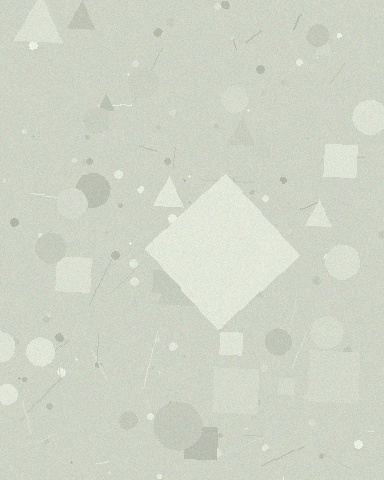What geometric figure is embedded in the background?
A diamond is embedded in the background.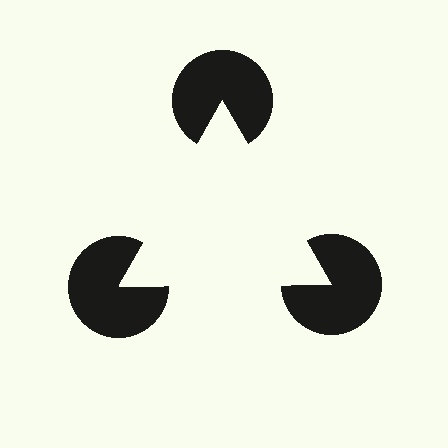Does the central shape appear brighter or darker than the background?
It typically appears slightly brighter than the background, even though no actual brightness change is drawn.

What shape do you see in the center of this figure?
An illusory triangle — its edges are inferred from the aligned wedge cuts in the pac-man discs, not physically drawn.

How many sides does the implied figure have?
3 sides.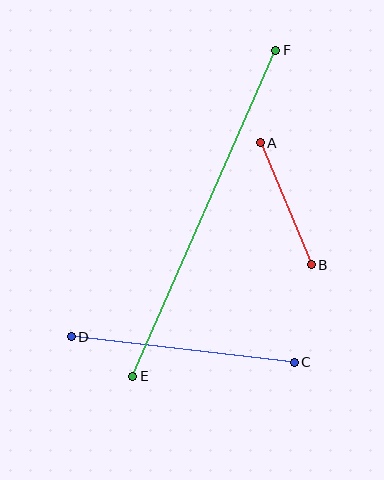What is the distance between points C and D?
The distance is approximately 224 pixels.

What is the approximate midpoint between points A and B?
The midpoint is at approximately (286, 204) pixels.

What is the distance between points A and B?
The distance is approximately 132 pixels.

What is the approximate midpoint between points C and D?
The midpoint is at approximately (183, 349) pixels.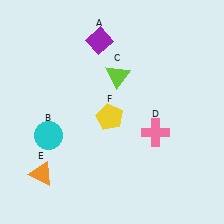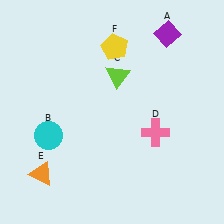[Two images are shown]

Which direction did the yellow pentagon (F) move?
The yellow pentagon (F) moved up.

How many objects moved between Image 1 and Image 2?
2 objects moved between the two images.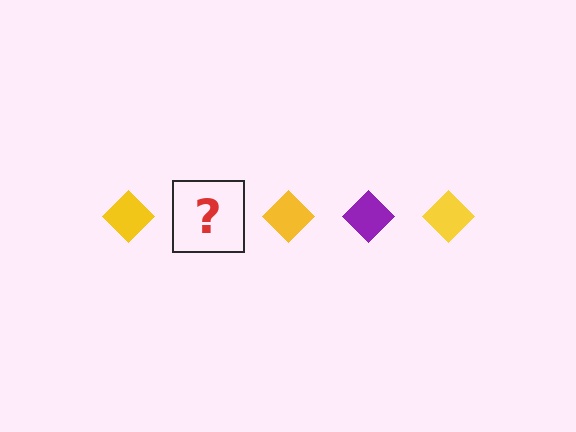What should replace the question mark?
The question mark should be replaced with a purple diamond.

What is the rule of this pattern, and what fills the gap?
The rule is that the pattern cycles through yellow, purple diamonds. The gap should be filled with a purple diamond.